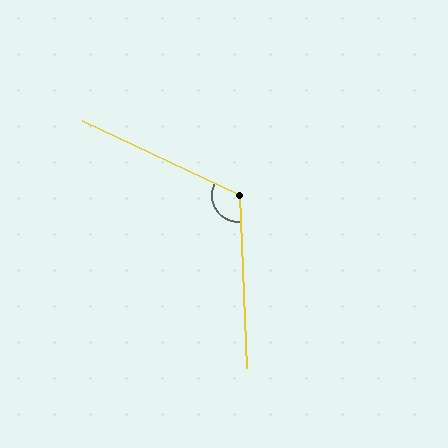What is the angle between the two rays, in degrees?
Approximately 118 degrees.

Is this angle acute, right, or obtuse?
It is obtuse.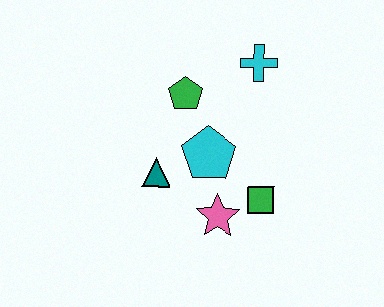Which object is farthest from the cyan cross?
The pink star is farthest from the cyan cross.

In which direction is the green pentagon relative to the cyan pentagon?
The green pentagon is above the cyan pentagon.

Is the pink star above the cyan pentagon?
No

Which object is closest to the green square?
The pink star is closest to the green square.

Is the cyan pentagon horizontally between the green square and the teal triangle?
Yes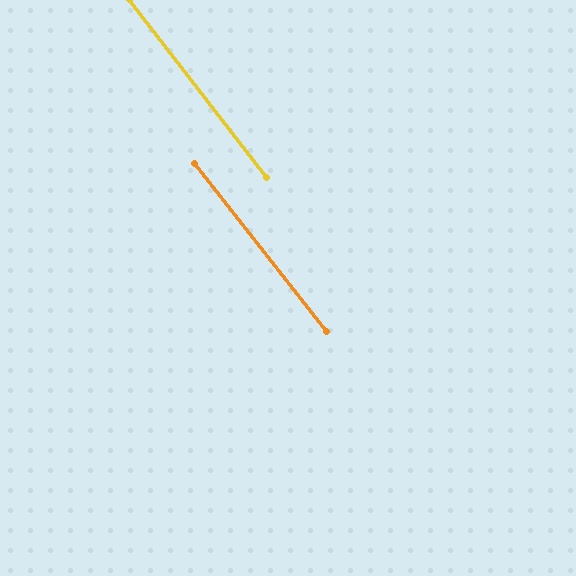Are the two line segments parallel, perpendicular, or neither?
Parallel — their directions differ by only 0.8°.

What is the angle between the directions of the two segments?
Approximately 1 degree.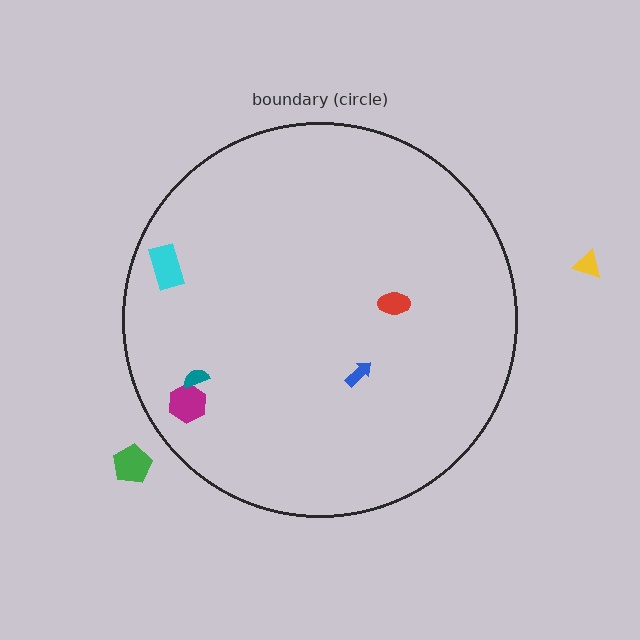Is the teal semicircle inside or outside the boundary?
Inside.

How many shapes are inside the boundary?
5 inside, 2 outside.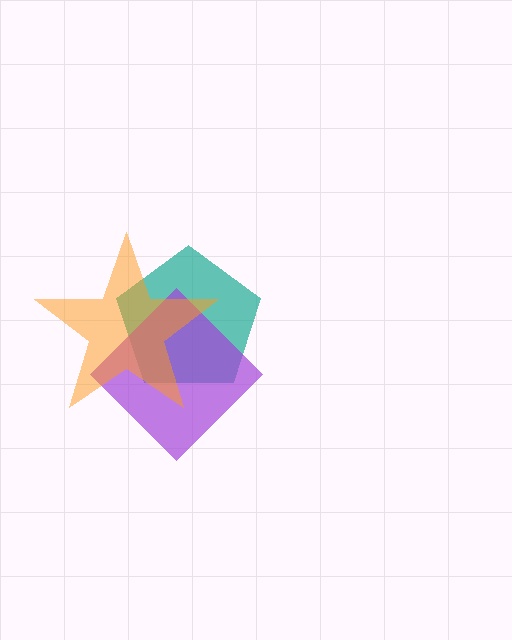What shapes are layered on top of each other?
The layered shapes are: a teal pentagon, a purple diamond, an orange star.